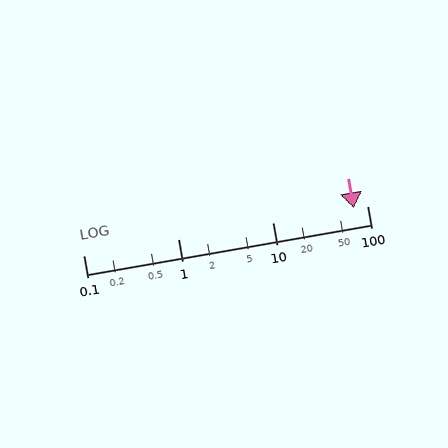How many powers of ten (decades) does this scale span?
The scale spans 3 decades, from 0.1 to 100.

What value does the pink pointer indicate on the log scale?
The pointer indicates approximately 73.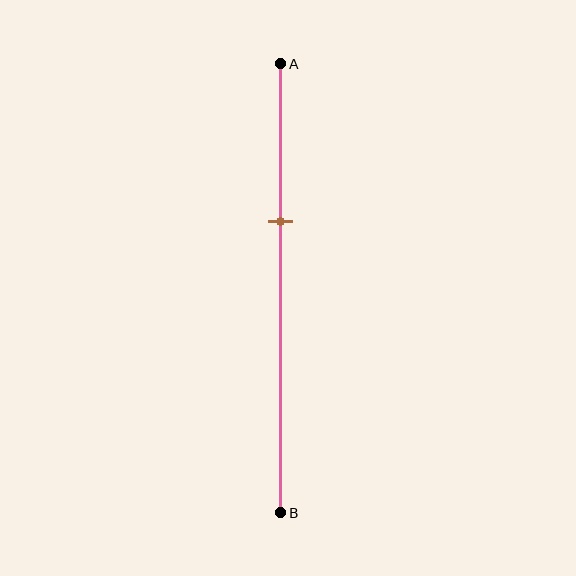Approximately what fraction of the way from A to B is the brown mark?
The brown mark is approximately 35% of the way from A to B.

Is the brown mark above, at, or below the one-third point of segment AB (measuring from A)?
The brown mark is approximately at the one-third point of segment AB.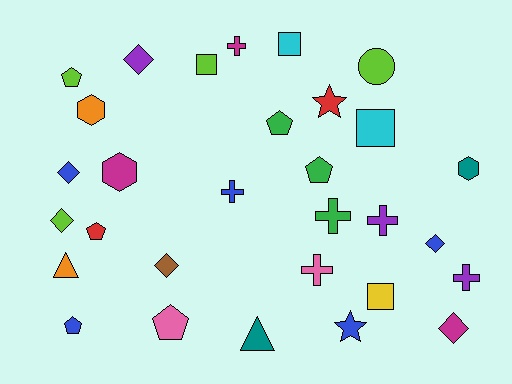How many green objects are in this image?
There are 3 green objects.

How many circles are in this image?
There is 1 circle.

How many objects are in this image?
There are 30 objects.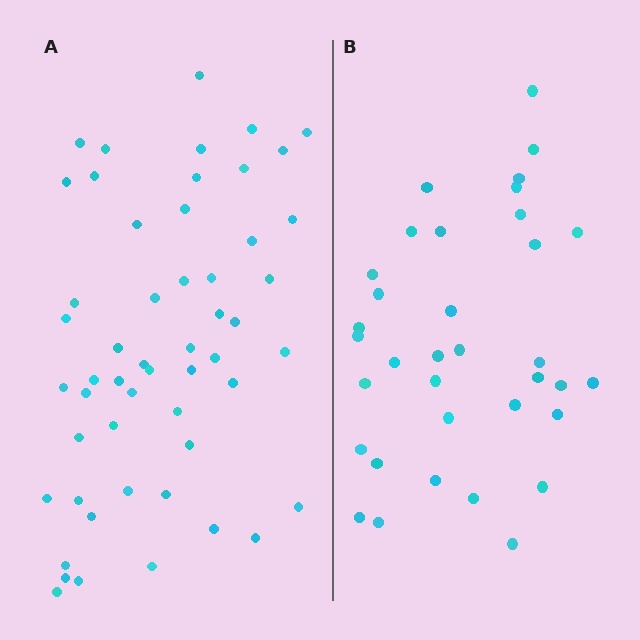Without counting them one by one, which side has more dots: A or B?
Region A (the left region) has more dots.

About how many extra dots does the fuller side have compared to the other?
Region A has approximately 20 more dots than region B.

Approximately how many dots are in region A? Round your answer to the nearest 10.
About 50 dots. (The exact count is 53, which rounds to 50.)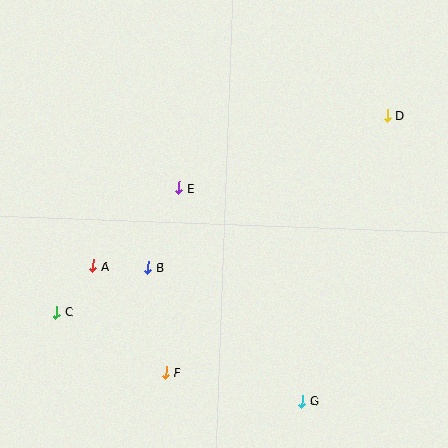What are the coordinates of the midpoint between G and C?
The midpoint between G and C is at (179, 357).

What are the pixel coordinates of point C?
Point C is at (57, 312).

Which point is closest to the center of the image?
Point E at (179, 188) is closest to the center.